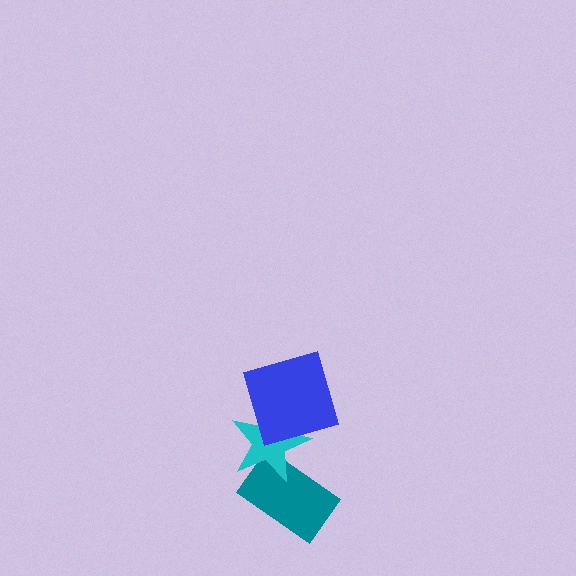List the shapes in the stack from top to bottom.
From top to bottom: the blue square, the cyan star, the teal rectangle.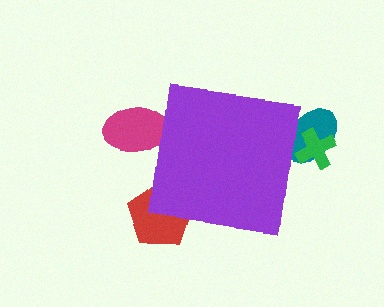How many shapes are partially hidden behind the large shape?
4 shapes are partially hidden.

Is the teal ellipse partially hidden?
Yes, the teal ellipse is partially hidden behind the purple square.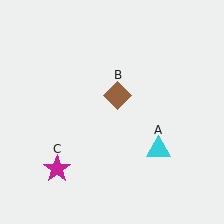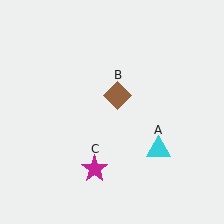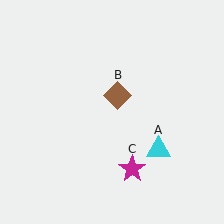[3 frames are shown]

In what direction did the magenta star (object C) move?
The magenta star (object C) moved right.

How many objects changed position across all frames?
1 object changed position: magenta star (object C).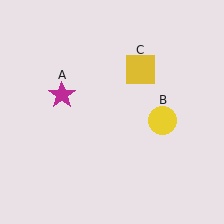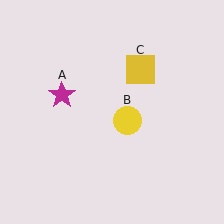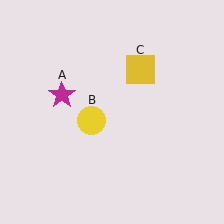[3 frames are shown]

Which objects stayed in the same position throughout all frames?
Magenta star (object A) and yellow square (object C) remained stationary.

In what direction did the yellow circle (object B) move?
The yellow circle (object B) moved left.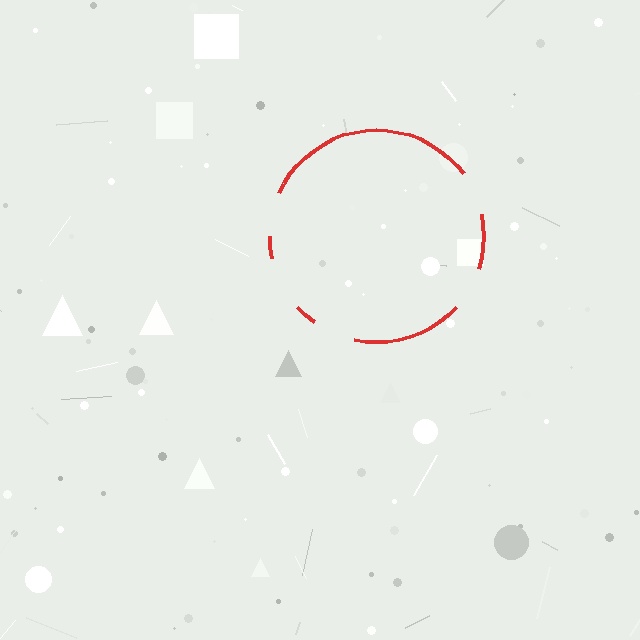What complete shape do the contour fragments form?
The contour fragments form a circle.